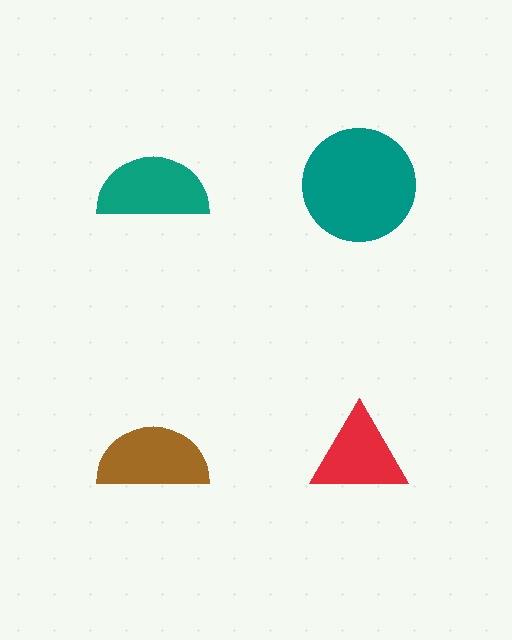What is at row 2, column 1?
A brown semicircle.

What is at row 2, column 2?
A red triangle.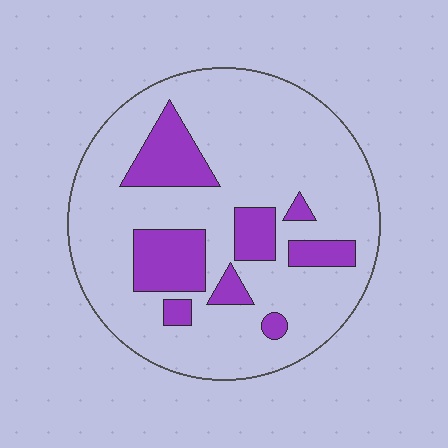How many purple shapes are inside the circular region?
8.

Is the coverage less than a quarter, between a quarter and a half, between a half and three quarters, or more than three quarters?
Less than a quarter.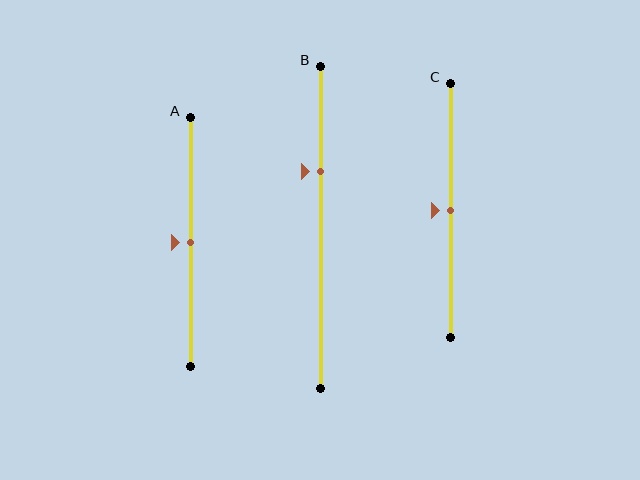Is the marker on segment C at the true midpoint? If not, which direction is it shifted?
Yes, the marker on segment C is at the true midpoint.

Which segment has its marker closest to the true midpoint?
Segment A has its marker closest to the true midpoint.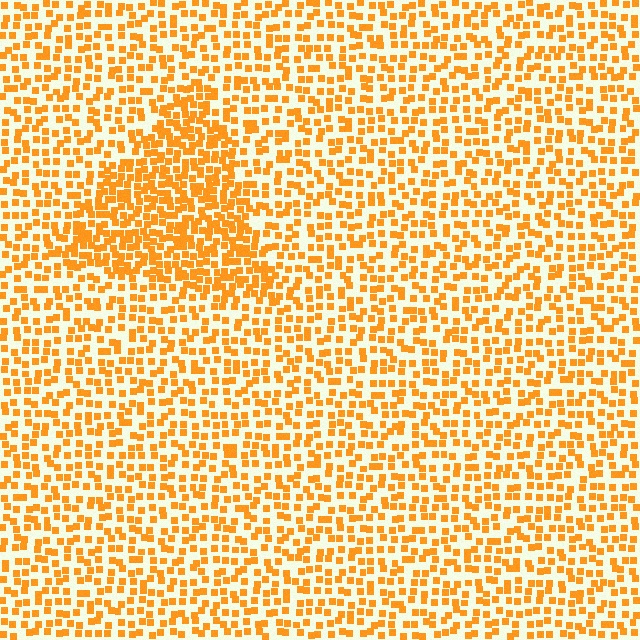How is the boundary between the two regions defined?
The boundary is defined by a change in element density (approximately 1.8x ratio). All elements are the same color, size, and shape.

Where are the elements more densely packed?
The elements are more densely packed inside the triangle boundary.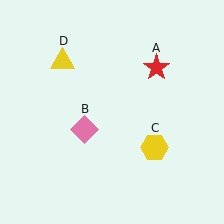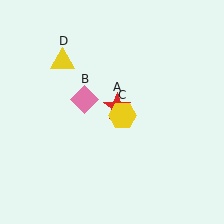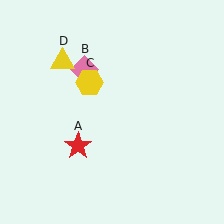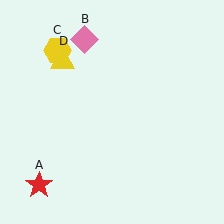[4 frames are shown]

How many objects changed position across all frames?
3 objects changed position: red star (object A), pink diamond (object B), yellow hexagon (object C).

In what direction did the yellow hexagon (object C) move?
The yellow hexagon (object C) moved up and to the left.